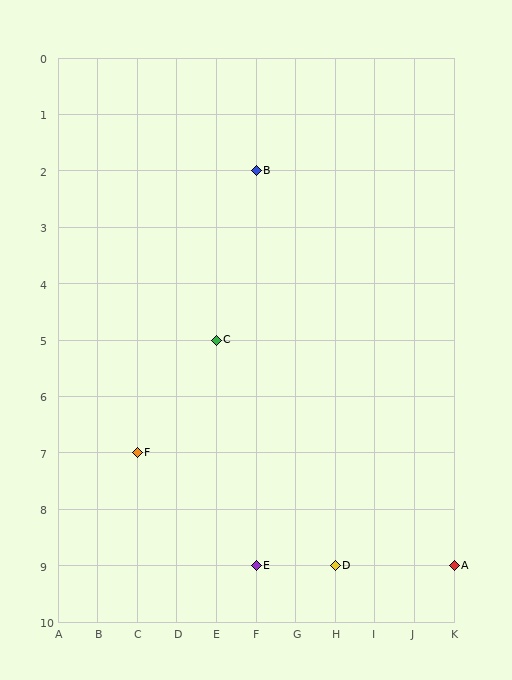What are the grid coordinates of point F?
Point F is at grid coordinates (C, 7).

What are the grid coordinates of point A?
Point A is at grid coordinates (K, 9).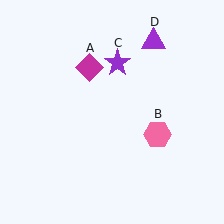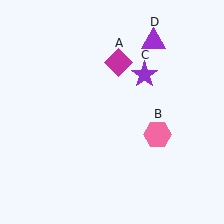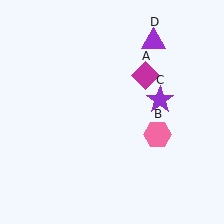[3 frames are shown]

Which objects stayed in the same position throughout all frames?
Pink hexagon (object B) and purple triangle (object D) remained stationary.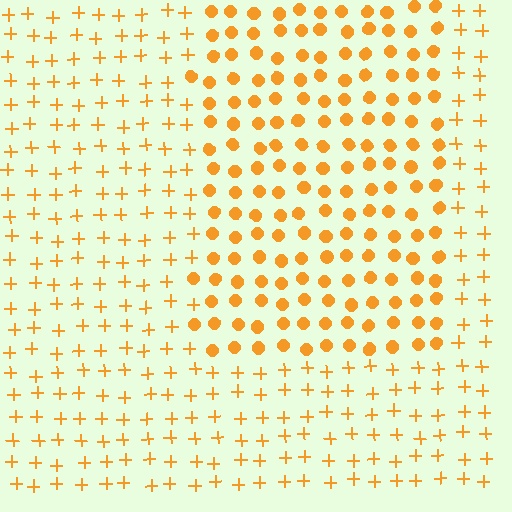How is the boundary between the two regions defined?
The boundary is defined by a change in element shape: circles inside vs. plus signs outside. All elements share the same color and spacing.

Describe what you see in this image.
The image is filled with small orange elements arranged in a uniform grid. A rectangle-shaped region contains circles, while the surrounding area contains plus signs. The boundary is defined purely by the change in element shape.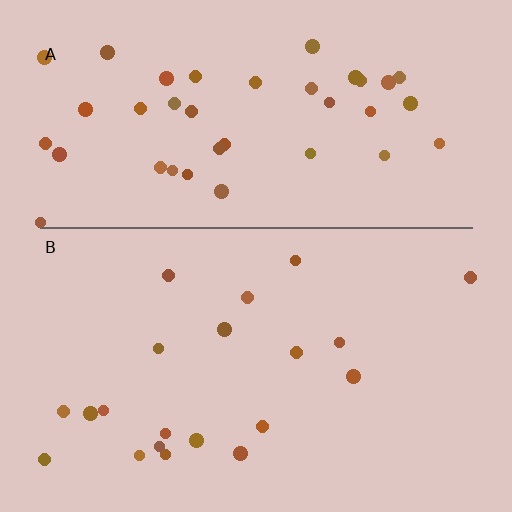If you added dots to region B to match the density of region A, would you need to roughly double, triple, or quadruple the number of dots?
Approximately double.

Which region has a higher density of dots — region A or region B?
A (the top).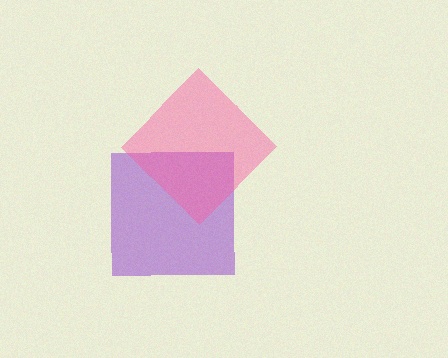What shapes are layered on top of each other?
The layered shapes are: a purple square, a pink diamond.